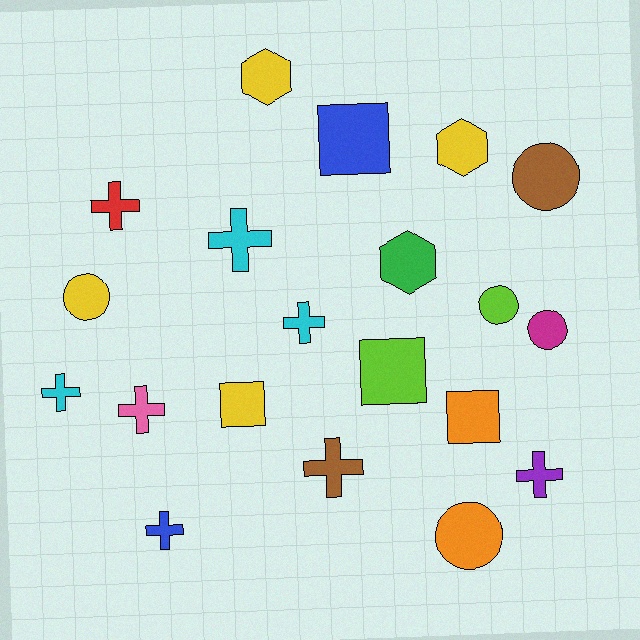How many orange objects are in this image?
There are 2 orange objects.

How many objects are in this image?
There are 20 objects.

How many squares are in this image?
There are 4 squares.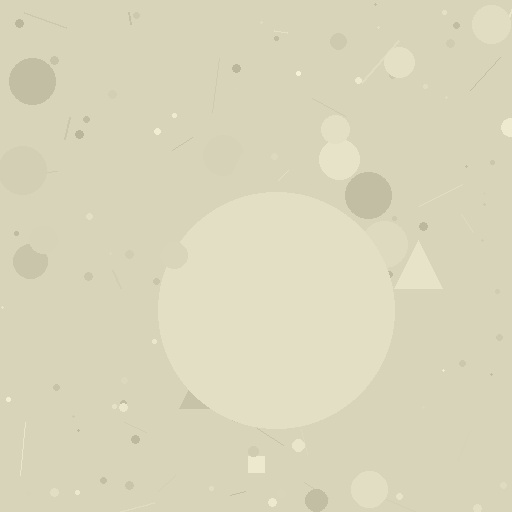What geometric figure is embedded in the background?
A circle is embedded in the background.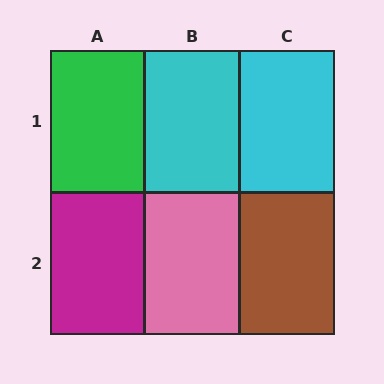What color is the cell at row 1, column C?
Cyan.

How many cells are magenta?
1 cell is magenta.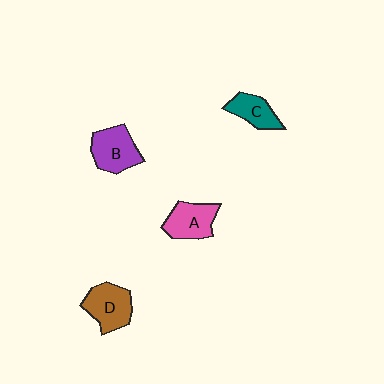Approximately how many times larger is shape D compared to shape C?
Approximately 1.4 times.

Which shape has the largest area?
Shape B (purple).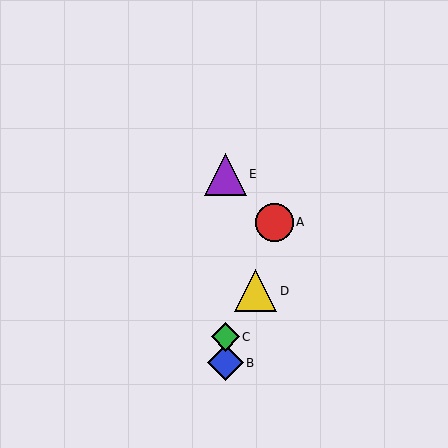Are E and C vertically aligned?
Yes, both are at x≈225.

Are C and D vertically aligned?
No, C is at x≈225 and D is at x≈255.